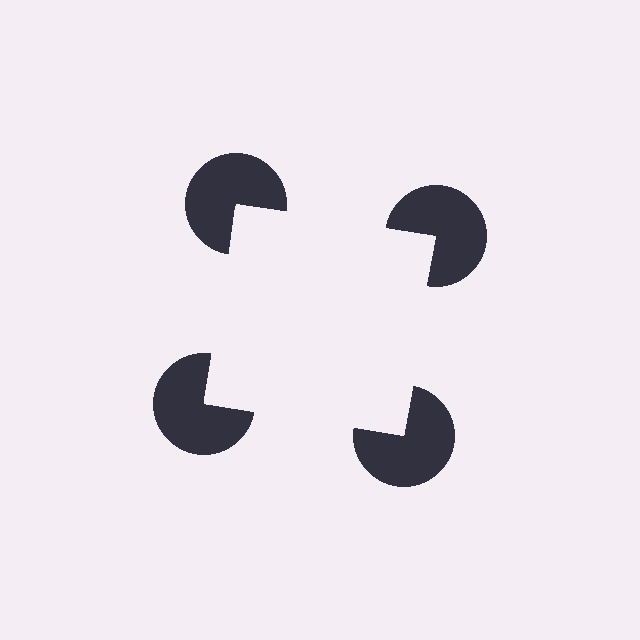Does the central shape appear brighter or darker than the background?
It typically appears slightly brighter than the background, even though no actual brightness change is drawn.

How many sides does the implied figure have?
4 sides.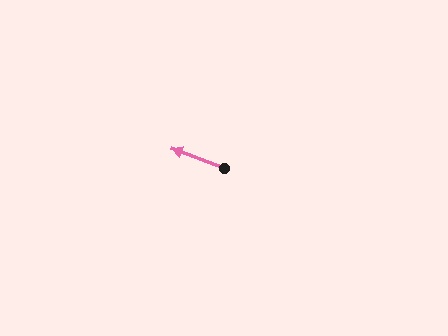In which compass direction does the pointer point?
West.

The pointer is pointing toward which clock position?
Roughly 10 o'clock.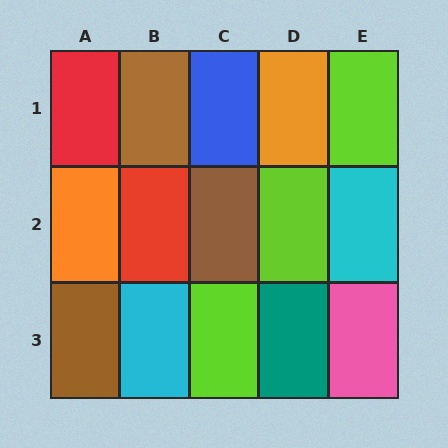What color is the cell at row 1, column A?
Red.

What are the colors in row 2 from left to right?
Orange, red, brown, lime, cyan.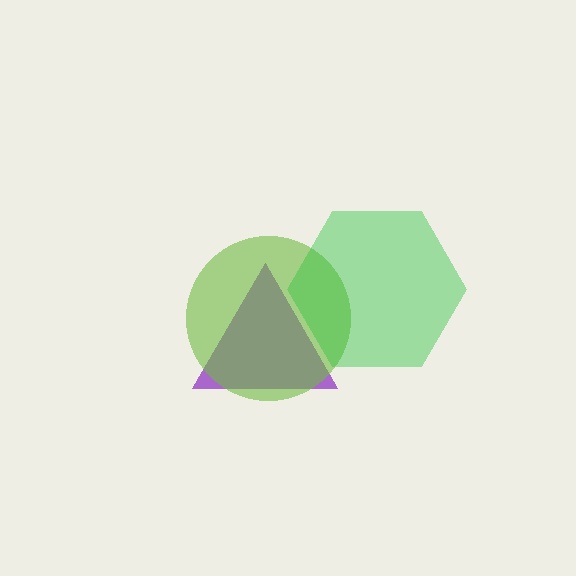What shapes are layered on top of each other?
The layered shapes are: a purple triangle, a lime circle, a green hexagon.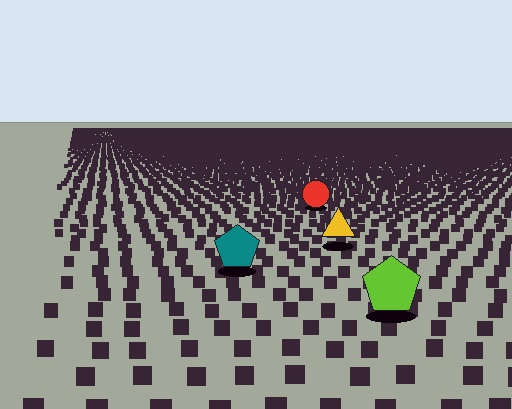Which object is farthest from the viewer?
The red circle is farthest from the viewer. It appears smaller and the ground texture around it is denser.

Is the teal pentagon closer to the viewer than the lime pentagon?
No. The lime pentagon is closer — you can tell from the texture gradient: the ground texture is coarser near it.